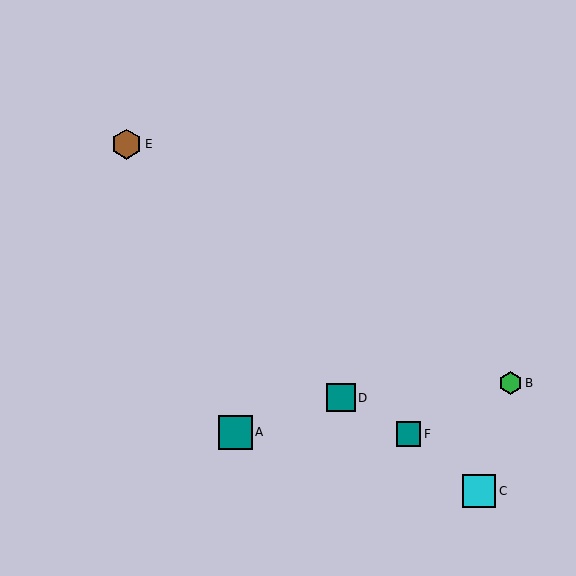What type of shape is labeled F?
Shape F is a teal square.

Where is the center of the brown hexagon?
The center of the brown hexagon is at (127, 144).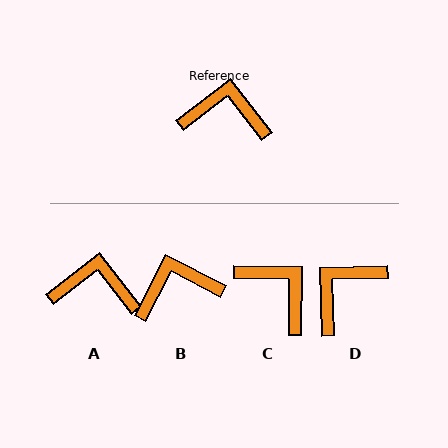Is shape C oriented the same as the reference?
No, it is off by about 38 degrees.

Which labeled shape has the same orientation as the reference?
A.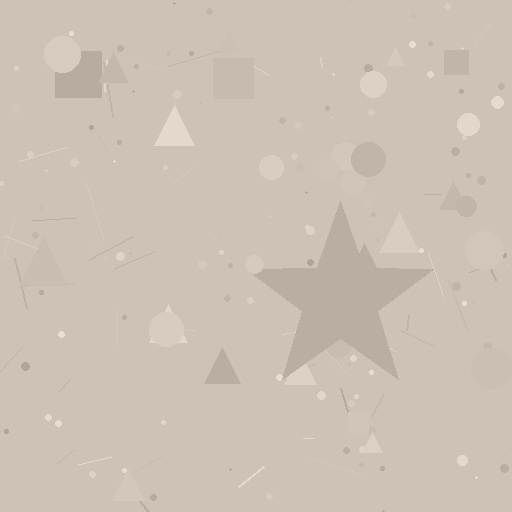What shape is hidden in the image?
A star is hidden in the image.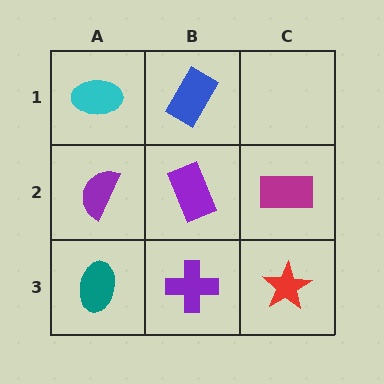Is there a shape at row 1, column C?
No, that cell is empty.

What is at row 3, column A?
A teal ellipse.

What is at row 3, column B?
A purple cross.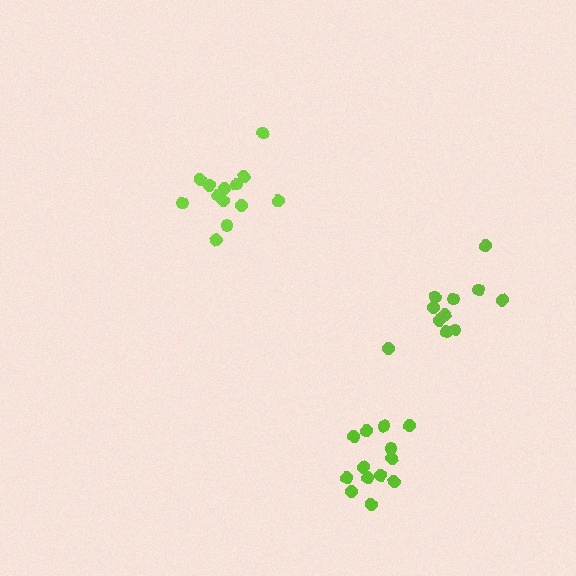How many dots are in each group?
Group 1: 13 dots, Group 2: 13 dots, Group 3: 11 dots (37 total).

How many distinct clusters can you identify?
There are 3 distinct clusters.